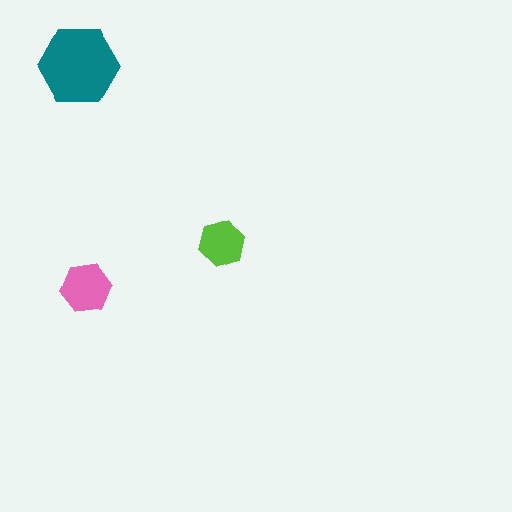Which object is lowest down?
The pink hexagon is bottommost.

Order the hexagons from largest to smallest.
the teal one, the pink one, the lime one.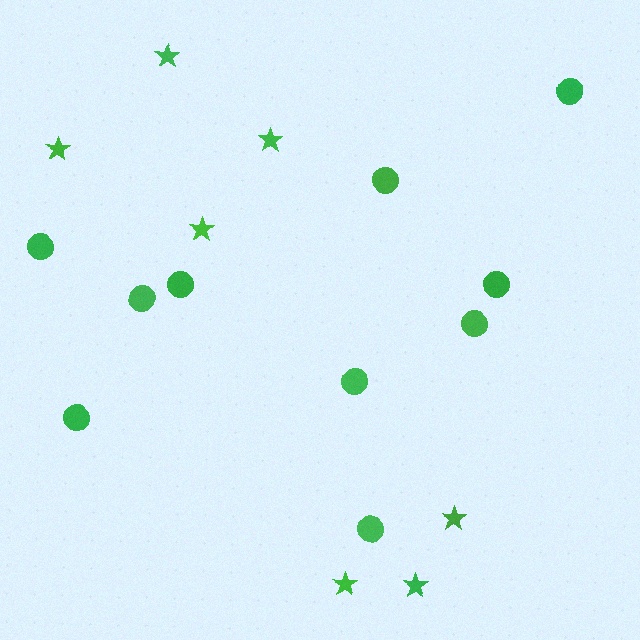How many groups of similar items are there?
There are 2 groups: one group of stars (7) and one group of circles (10).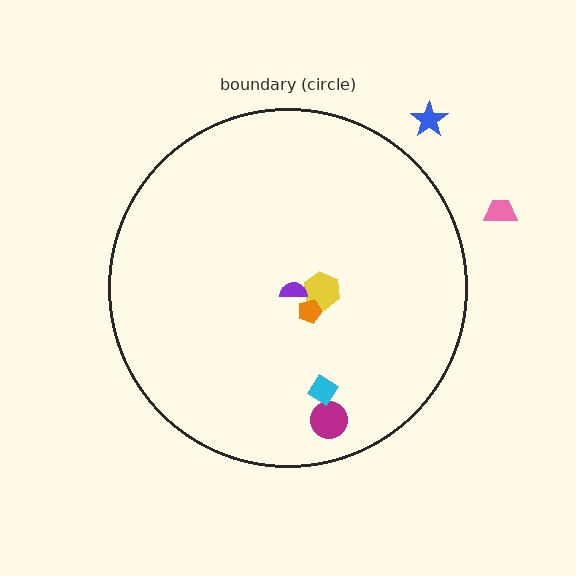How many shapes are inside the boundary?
5 inside, 2 outside.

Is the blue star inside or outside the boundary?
Outside.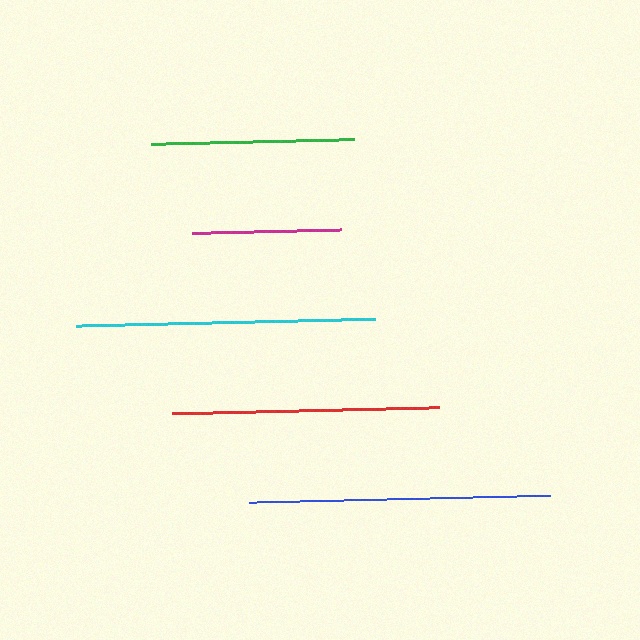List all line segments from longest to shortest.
From longest to shortest: blue, cyan, red, green, magenta.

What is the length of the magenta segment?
The magenta segment is approximately 149 pixels long.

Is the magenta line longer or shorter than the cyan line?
The cyan line is longer than the magenta line.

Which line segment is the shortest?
The magenta line is the shortest at approximately 149 pixels.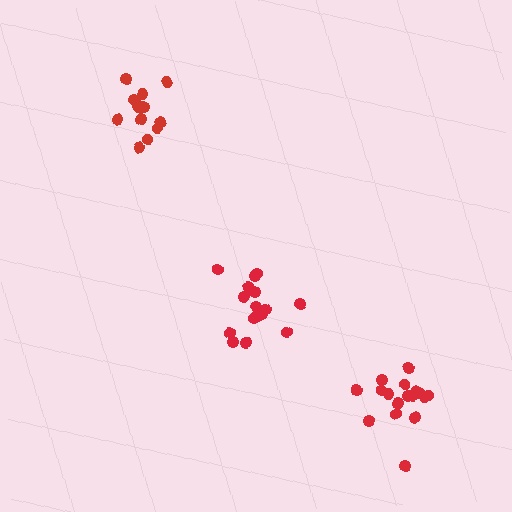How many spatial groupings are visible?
There are 3 spatial groupings.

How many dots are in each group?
Group 1: 17 dots, Group 2: 13 dots, Group 3: 17 dots (47 total).